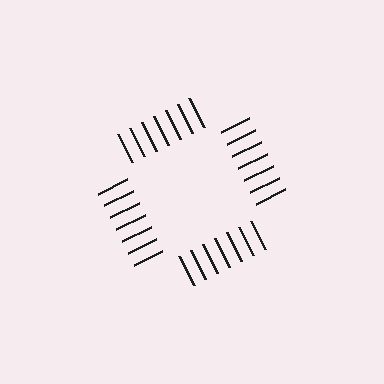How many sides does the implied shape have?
4 sides — the line-ends trace a square.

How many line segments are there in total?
28 — 7 along each of the 4 edges.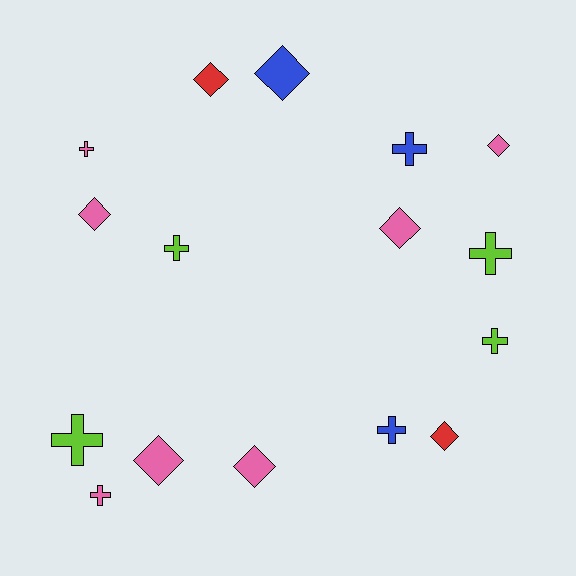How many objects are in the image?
There are 16 objects.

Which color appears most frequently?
Pink, with 7 objects.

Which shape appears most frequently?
Diamond, with 8 objects.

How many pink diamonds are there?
There are 5 pink diamonds.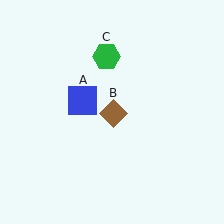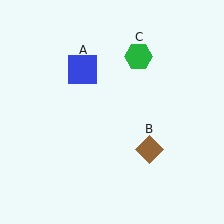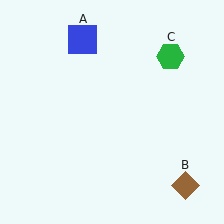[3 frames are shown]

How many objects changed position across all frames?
3 objects changed position: blue square (object A), brown diamond (object B), green hexagon (object C).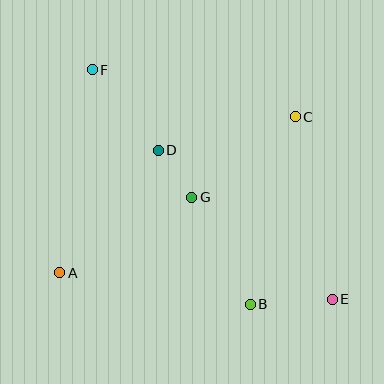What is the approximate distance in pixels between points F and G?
The distance between F and G is approximately 162 pixels.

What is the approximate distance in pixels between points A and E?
The distance between A and E is approximately 274 pixels.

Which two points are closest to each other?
Points D and G are closest to each other.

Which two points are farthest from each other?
Points E and F are farthest from each other.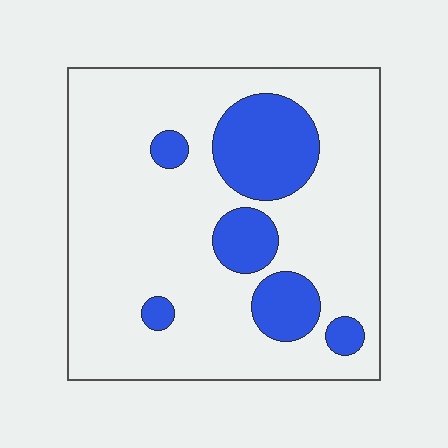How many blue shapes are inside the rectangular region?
6.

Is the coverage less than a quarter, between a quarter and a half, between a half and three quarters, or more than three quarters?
Less than a quarter.